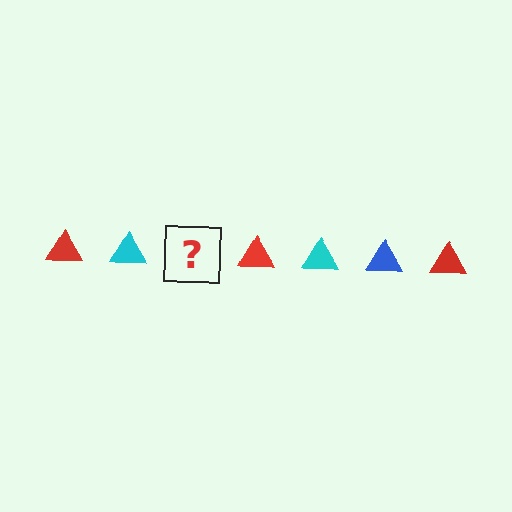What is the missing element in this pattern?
The missing element is a blue triangle.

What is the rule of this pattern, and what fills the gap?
The rule is that the pattern cycles through red, cyan, blue triangles. The gap should be filled with a blue triangle.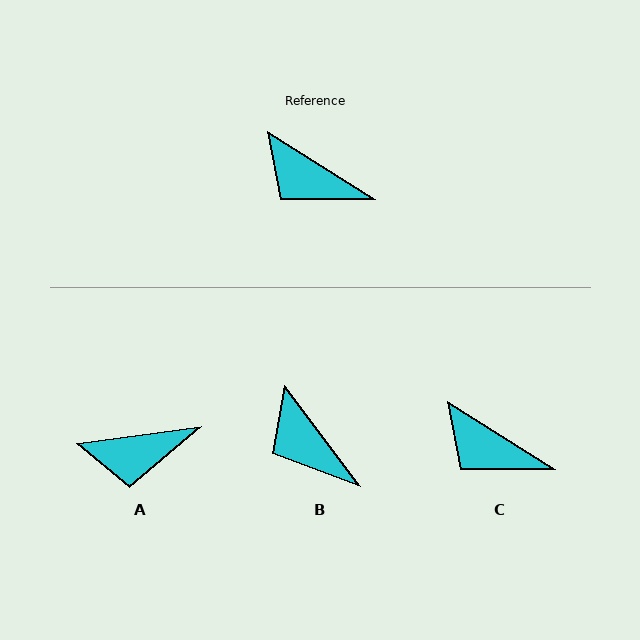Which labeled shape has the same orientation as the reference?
C.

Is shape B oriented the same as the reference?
No, it is off by about 21 degrees.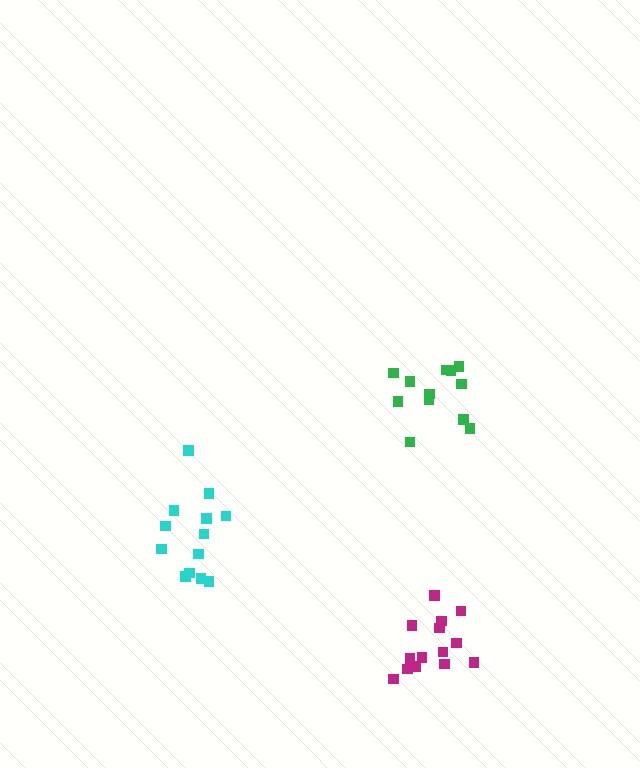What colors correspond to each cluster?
The clusters are colored: cyan, green, magenta.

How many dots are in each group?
Group 1: 13 dots, Group 2: 12 dots, Group 3: 14 dots (39 total).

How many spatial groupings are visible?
There are 3 spatial groupings.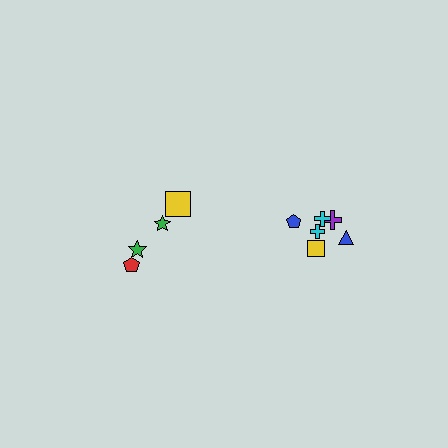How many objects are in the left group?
There are 4 objects.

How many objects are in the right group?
There are 6 objects.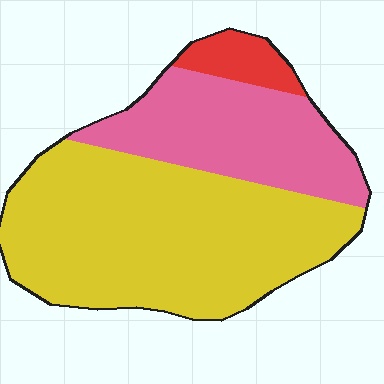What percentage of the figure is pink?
Pink covers roughly 30% of the figure.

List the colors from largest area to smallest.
From largest to smallest: yellow, pink, red.